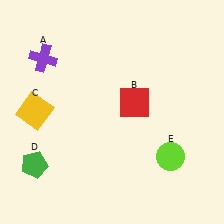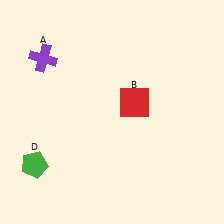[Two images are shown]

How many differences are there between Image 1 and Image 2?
There are 2 differences between the two images.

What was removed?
The yellow square (C), the lime circle (E) were removed in Image 2.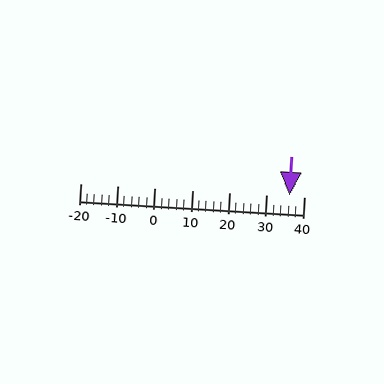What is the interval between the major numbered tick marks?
The major tick marks are spaced 10 units apart.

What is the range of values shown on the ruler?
The ruler shows values from -20 to 40.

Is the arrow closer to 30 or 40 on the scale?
The arrow is closer to 40.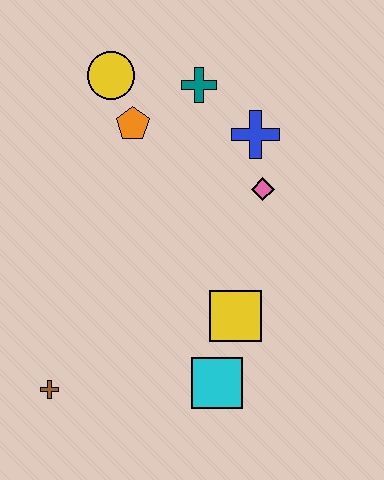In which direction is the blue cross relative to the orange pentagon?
The blue cross is to the right of the orange pentagon.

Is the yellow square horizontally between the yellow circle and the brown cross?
No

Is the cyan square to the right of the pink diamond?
No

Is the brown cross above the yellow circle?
No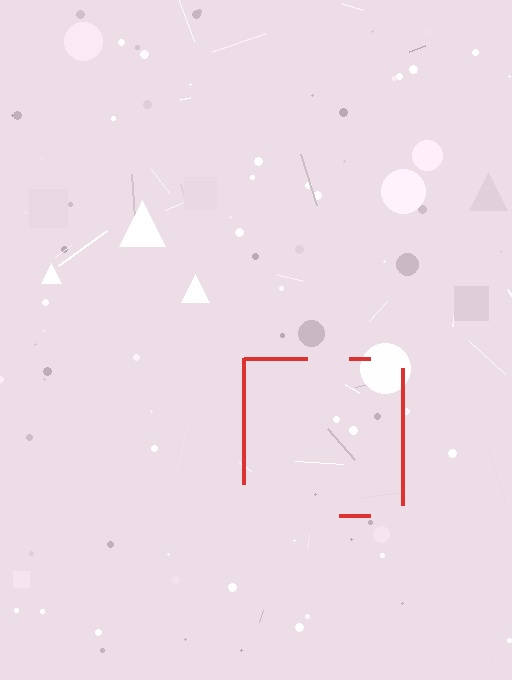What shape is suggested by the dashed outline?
The dashed outline suggests a square.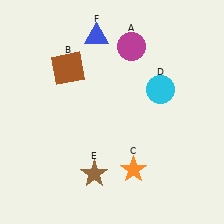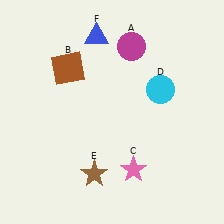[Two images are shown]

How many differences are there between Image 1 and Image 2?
There is 1 difference between the two images.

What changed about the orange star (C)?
In Image 1, C is orange. In Image 2, it changed to pink.